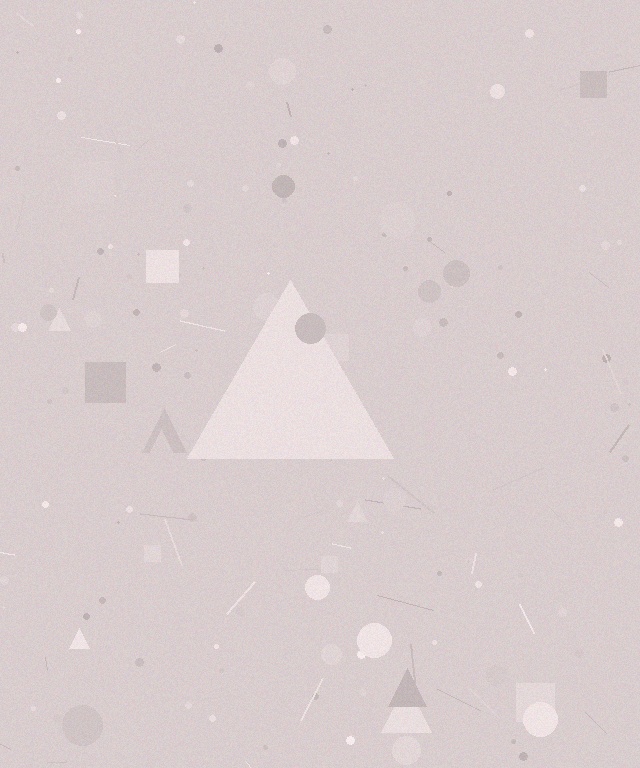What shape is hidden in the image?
A triangle is hidden in the image.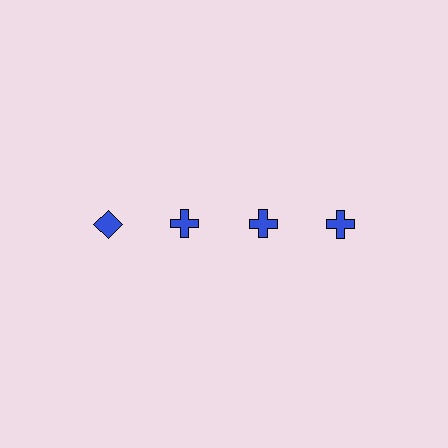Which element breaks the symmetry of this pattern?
The blue diamond in the top row, leftmost column breaks the symmetry. All other shapes are blue crosses.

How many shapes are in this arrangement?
There are 4 shapes arranged in a grid pattern.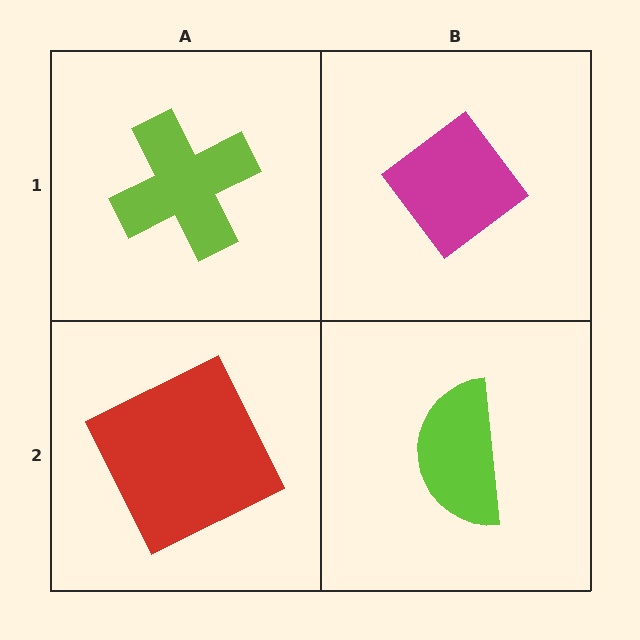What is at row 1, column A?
A lime cross.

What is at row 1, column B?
A magenta diamond.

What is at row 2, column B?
A lime semicircle.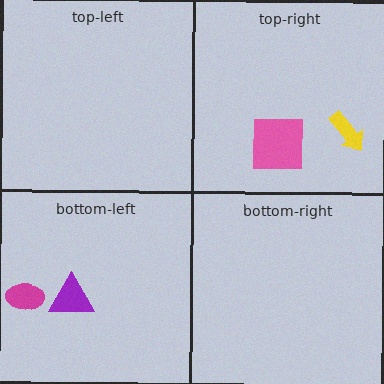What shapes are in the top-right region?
The yellow arrow, the pink square.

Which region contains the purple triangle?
The bottom-left region.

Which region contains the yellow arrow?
The top-right region.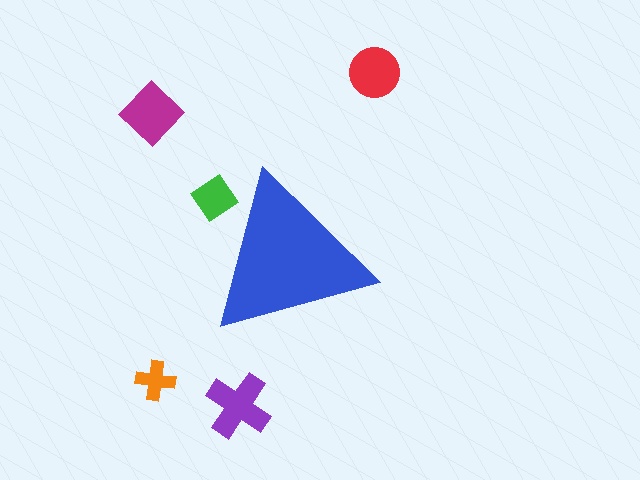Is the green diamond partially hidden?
Yes, the green diamond is partially hidden behind the blue triangle.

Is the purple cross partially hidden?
No, the purple cross is fully visible.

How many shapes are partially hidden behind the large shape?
1 shape is partially hidden.